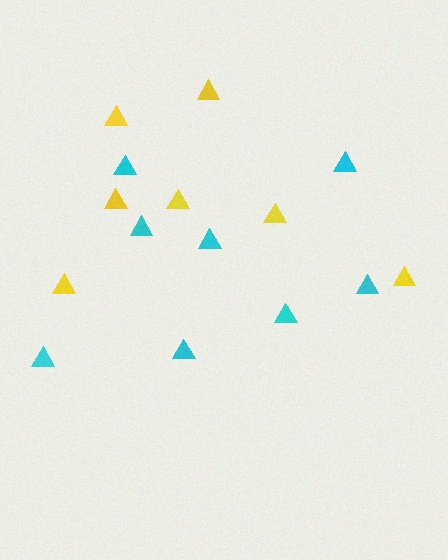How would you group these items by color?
There are 2 groups: one group of cyan triangles (8) and one group of yellow triangles (7).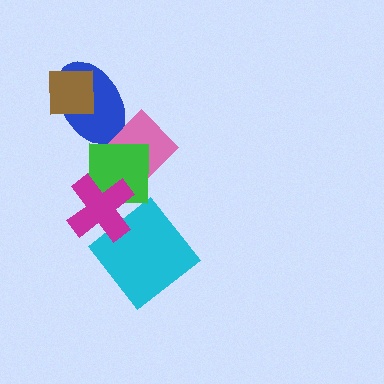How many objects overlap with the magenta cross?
2 objects overlap with the magenta cross.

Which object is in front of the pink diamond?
The green square is in front of the pink diamond.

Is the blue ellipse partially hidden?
Yes, it is partially covered by another shape.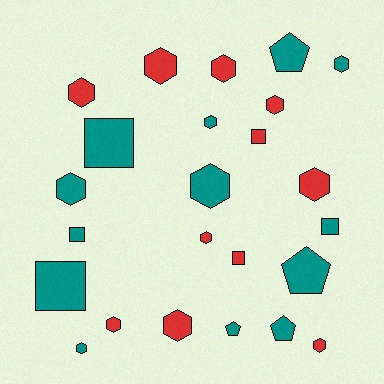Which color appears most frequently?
Teal, with 13 objects.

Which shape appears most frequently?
Hexagon, with 14 objects.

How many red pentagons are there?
There are no red pentagons.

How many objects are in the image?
There are 24 objects.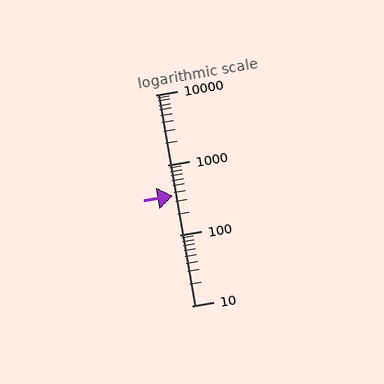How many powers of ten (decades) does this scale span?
The scale spans 3 decades, from 10 to 10000.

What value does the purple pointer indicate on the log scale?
The pointer indicates approximately 360.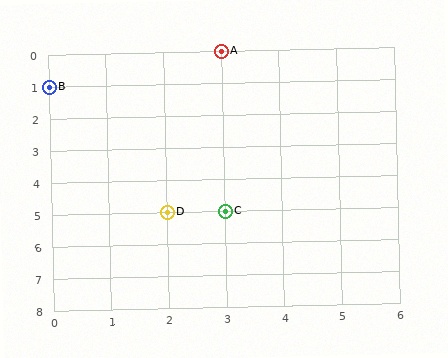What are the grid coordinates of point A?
Point A is at grid coordinates (3, 0).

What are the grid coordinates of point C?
Point C is at grid coordinates (3, 5).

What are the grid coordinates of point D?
Point D is at grid coordinates (2, 5).